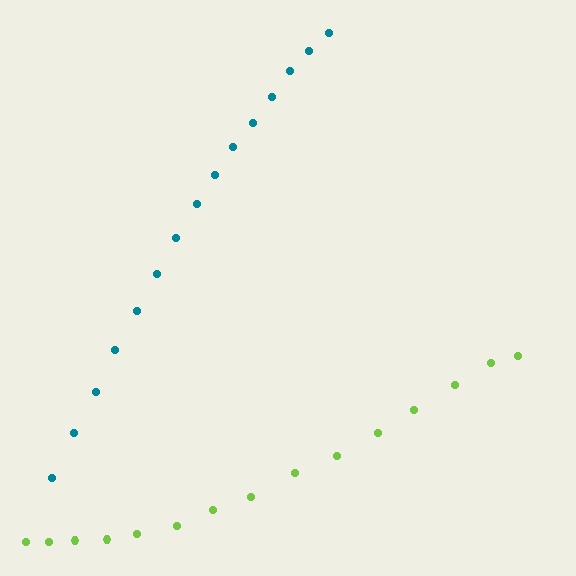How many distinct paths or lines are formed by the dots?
There are 2 distinct paths.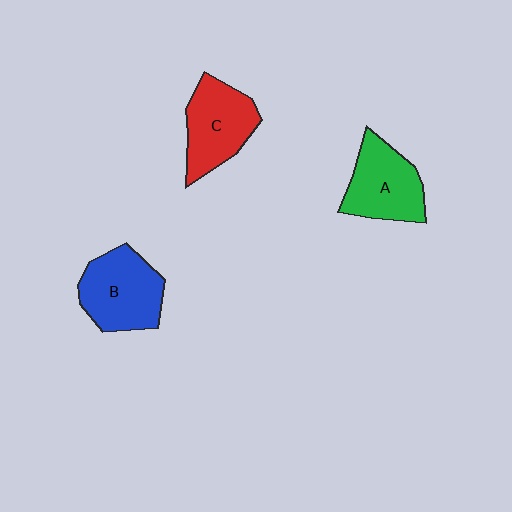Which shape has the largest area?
Shape B (blue).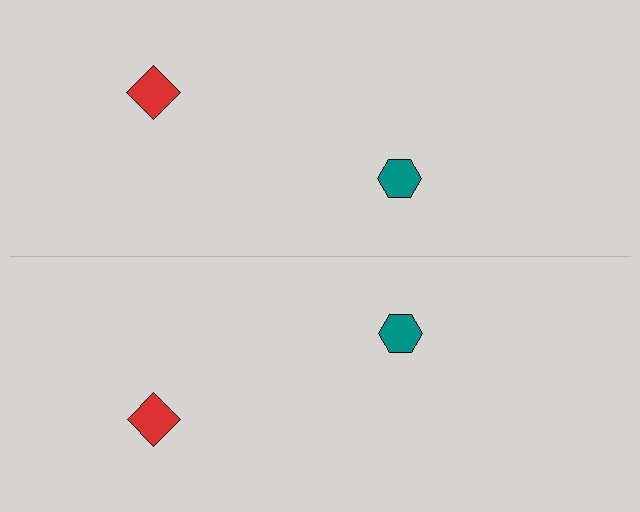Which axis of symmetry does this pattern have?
The pattern has a horizontal axis of symmetry running through the center of the image.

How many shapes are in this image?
There are 4 shapes in this image.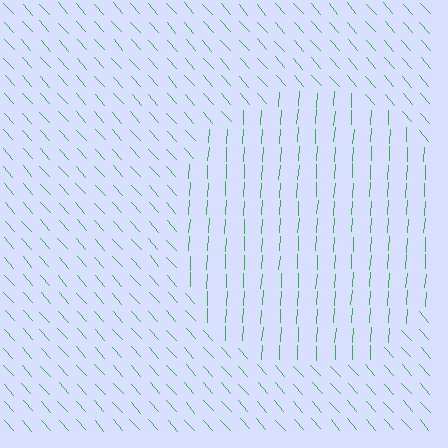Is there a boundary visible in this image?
Yes, there is a texture boundary formed by a change in line orientation.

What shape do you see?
I see a circle.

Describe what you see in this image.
The image is filled with small green line segments. A circle region in the image has lines oriented differently from the surrounding lines, creating a visible texture boundary.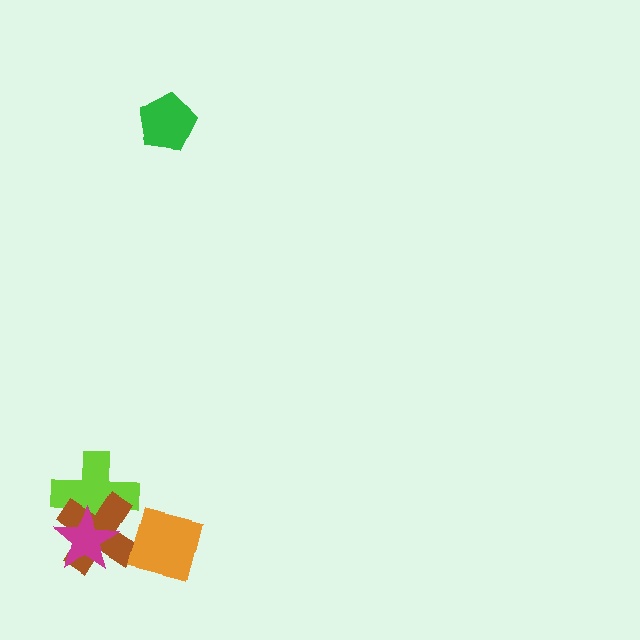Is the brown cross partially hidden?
Yes, it is partially covered by another shape.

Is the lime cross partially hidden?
Yes, it is partially covered by another shape.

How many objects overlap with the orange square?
1 object overlaps with the orange square.